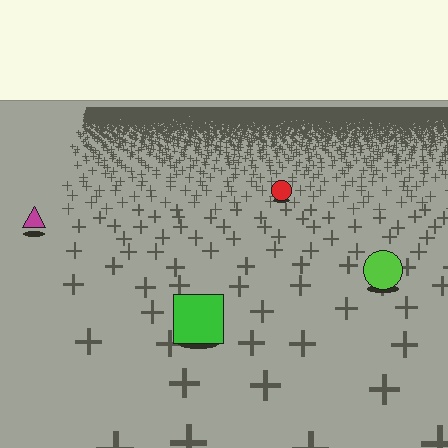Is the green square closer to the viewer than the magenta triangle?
Yes. The green square is closer — you can tell from the texture gradient: the ground texture is coarser near it.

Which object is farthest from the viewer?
The red circle is farthest from the viewer. It appears smaller and the ground texture around it is denser.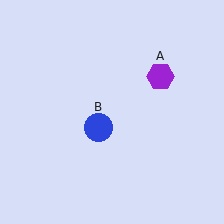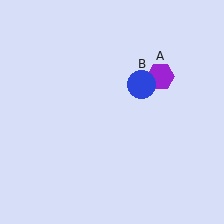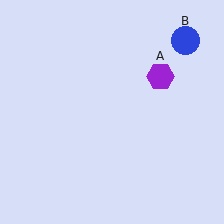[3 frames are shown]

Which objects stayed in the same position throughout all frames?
Purple hexagon (object A) remained stationary.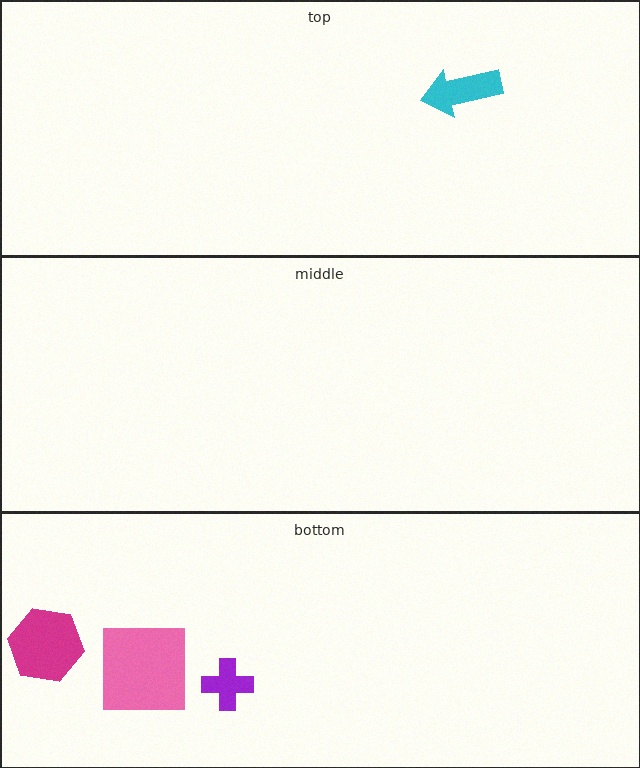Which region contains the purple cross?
The bottom region.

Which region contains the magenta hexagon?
The bottom region.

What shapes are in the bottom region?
The purple cross, the pink square, the magenta hexagon.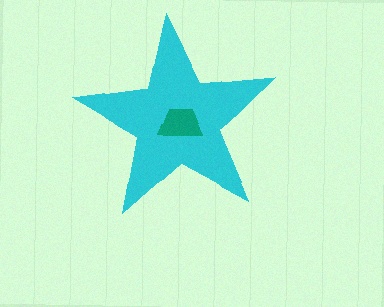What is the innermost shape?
The teal trapezoid.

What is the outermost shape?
The cyan star.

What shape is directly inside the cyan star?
The teal trapezoid.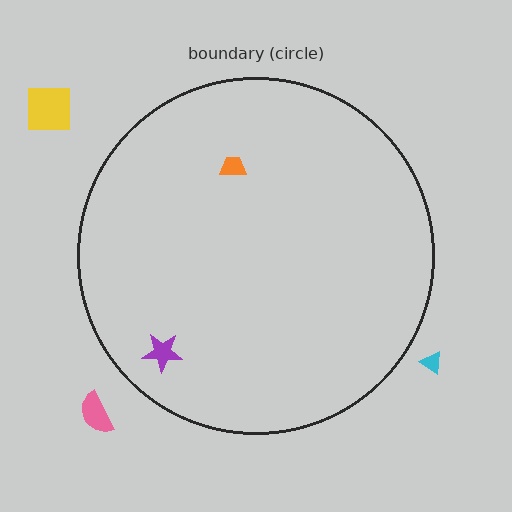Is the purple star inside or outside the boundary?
Inside.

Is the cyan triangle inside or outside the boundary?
Outside.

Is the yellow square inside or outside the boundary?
Outside.